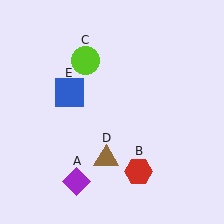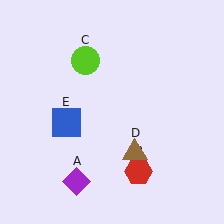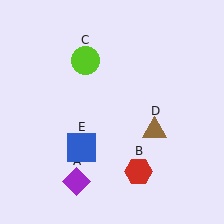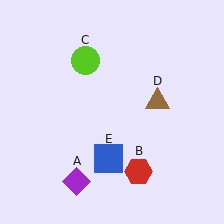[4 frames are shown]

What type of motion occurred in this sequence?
The brown triangle (object D), blue square (object E) rotated counterclockwise around the center of the scene.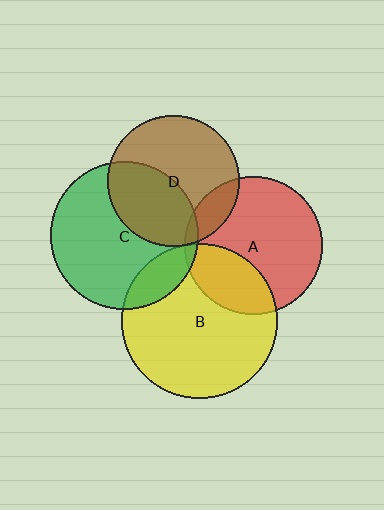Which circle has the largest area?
Circle B (yellow).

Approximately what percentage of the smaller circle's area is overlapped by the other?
Approximately 30%.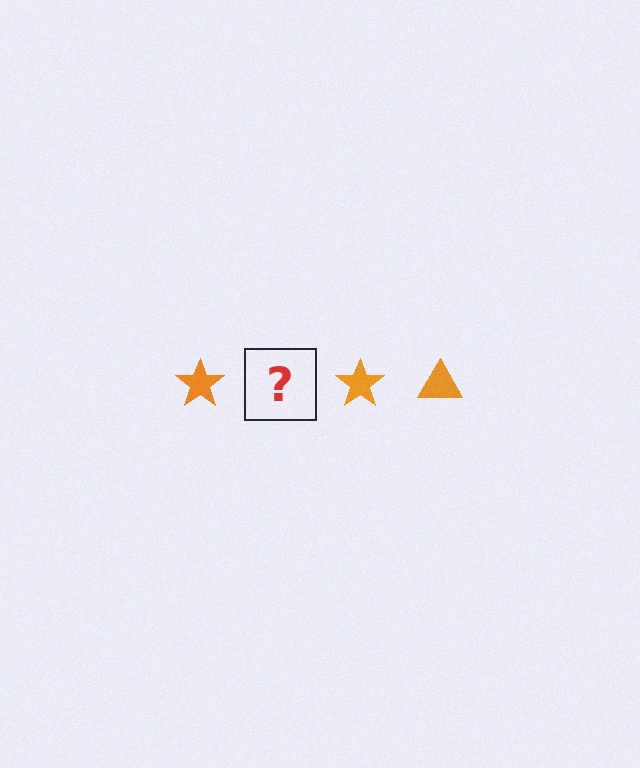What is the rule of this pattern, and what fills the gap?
The rule is that the pattern cycles through star, triangle shapes in orange. The gap should be filled with an orange triangle.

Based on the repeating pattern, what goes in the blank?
The blank should be an orange triangle.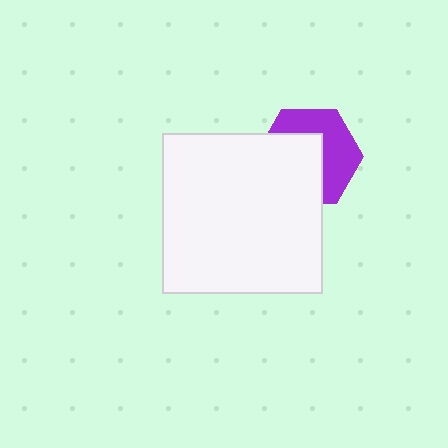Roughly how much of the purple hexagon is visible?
About half of it is visible (roughly 48%).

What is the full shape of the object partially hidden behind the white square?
The partially hidden object is a purple hexagon.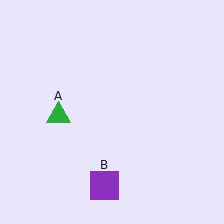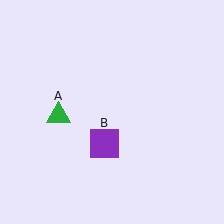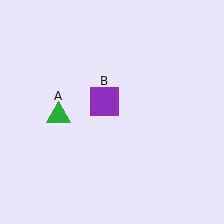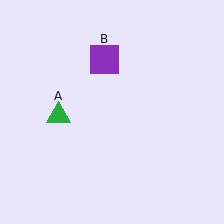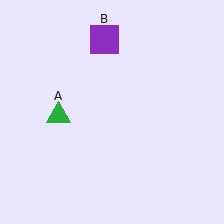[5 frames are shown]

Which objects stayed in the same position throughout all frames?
Green triangle (object A) remained stationary.